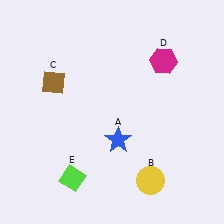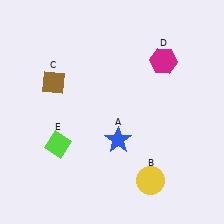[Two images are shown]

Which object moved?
The lime diamond (E) moved up.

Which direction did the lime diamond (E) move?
The lime diamond (E) moved up.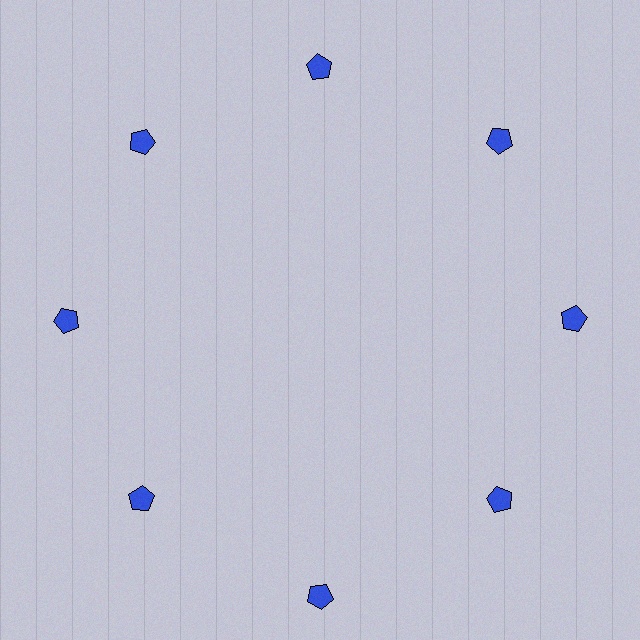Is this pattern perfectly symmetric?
No. The 8 blue pentagons are arranged in a ring, but one element near the 6 o'clock position is pushed outward from the center, breaking the 8-fold rotational symmetry.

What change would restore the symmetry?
The symmetry would be restored by moving it inward, back onto the ring so that all 8 pentagons sit at equal angles and equal distance from the center.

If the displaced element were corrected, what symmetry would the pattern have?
It would have 8-fold rotational symmetry — the pattern would map onto itself every 45 degrees.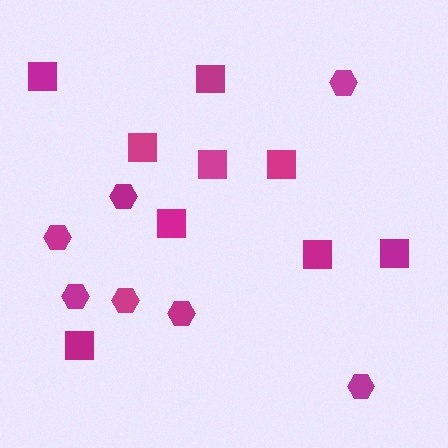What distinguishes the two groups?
There are 2 groups: one group of hexagons (7) and one group of squares (9).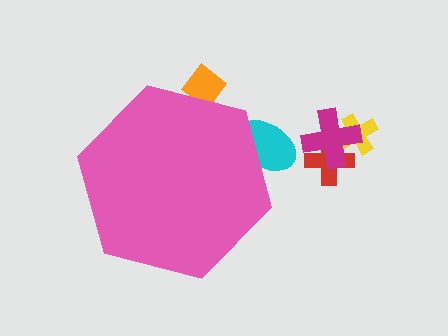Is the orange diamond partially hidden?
Yes, the orange diamond is partially hidden behind the pink hexagon.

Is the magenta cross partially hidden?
No, the magenta cross is fully visible.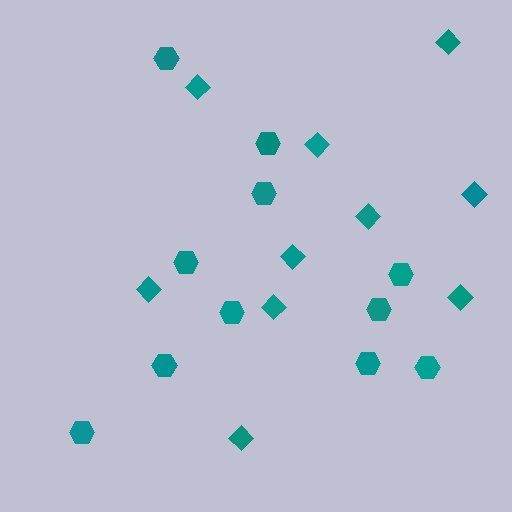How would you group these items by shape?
There are 2 groups: one group of hexagons (11) and one group of diamonds (10).